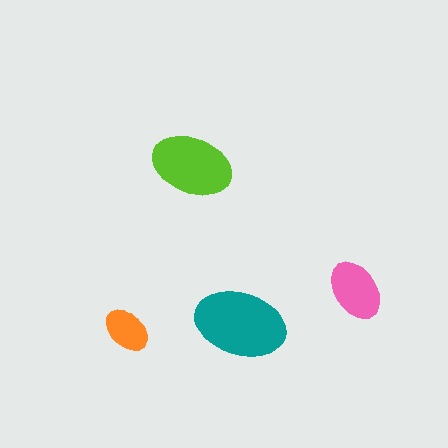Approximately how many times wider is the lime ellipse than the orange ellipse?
About 1.5 times wider.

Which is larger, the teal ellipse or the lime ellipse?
The teal one.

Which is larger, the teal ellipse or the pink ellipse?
The teal one.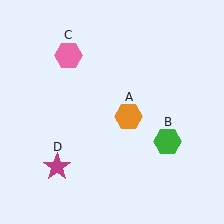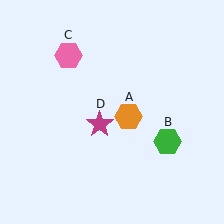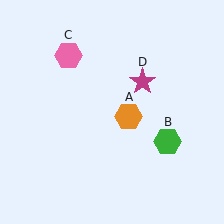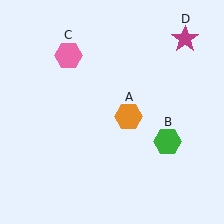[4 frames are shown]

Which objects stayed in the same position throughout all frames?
Orange hexagon (object A) and green hexagon (object B) and pink hexagon (object C) remained stationary.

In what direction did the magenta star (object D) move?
The magenta star (object D) moved up and to the right.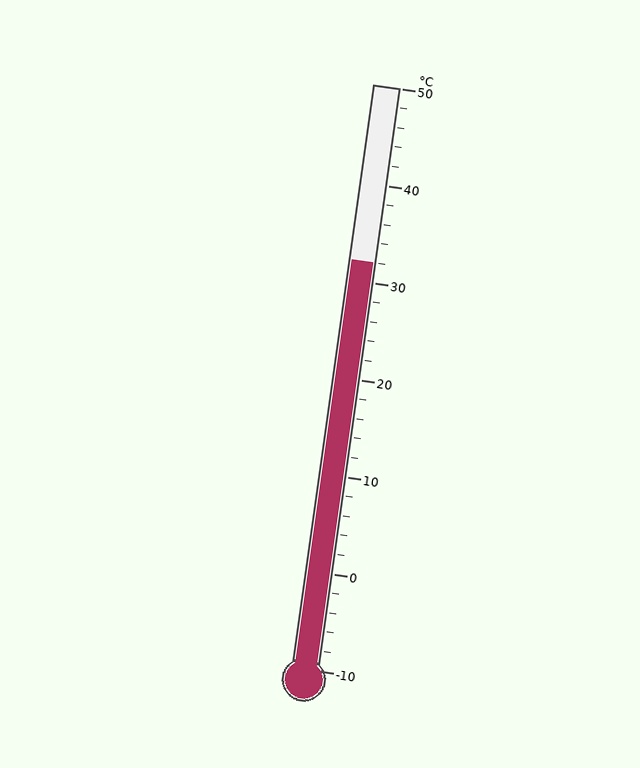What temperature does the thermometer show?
The thermometer shows approximately 32°C.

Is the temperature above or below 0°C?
The temperature is above 0°C.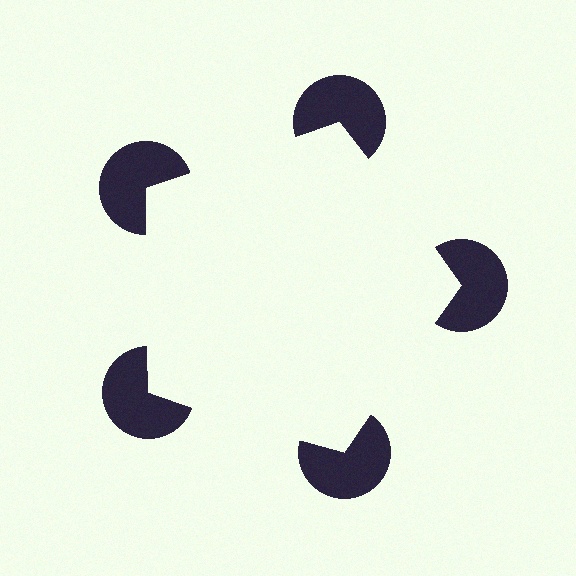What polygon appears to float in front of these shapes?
An illusory pentagon — its edges are inferred from the aligned wedge cuts in the pac-man discs, not physically drawn.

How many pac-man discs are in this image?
There are 5 — one at each vertex of the illusory pentagon.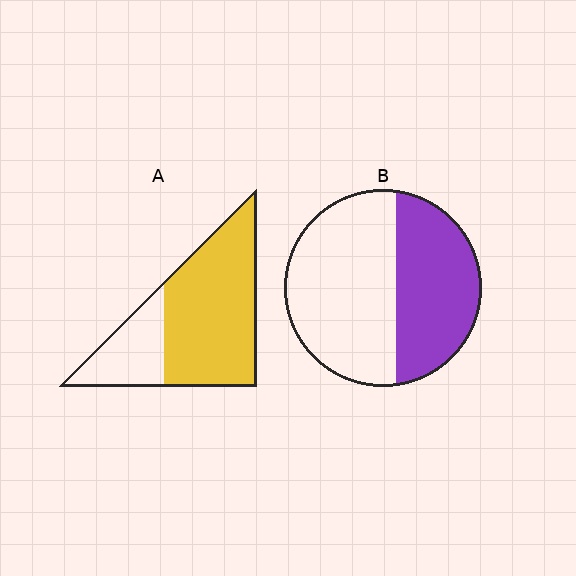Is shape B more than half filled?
No.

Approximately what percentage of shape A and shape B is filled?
A is approximately 70% and B is approximately 40%.